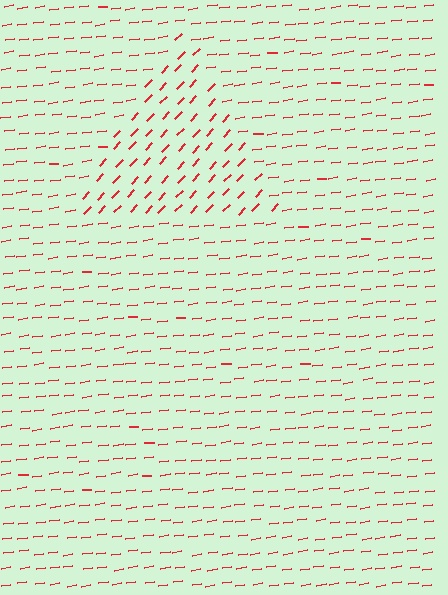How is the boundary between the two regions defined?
The boundary is defined purely by a change in line orientation (approximately 39 degrees difference). All lines are the same color and thickness.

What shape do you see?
I see a triangle.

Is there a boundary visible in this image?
Yes, there is a texture boundary formed by a change in line orientation.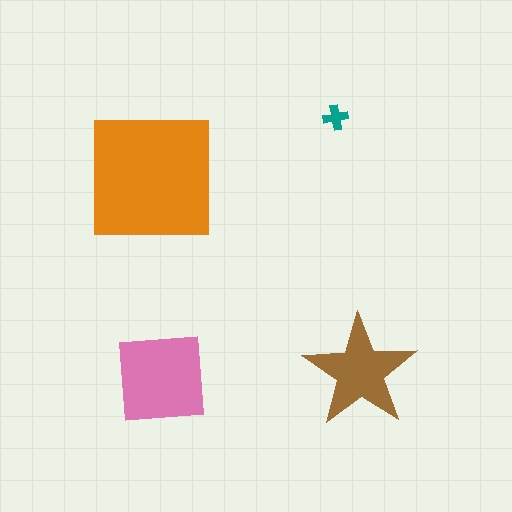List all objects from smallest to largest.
The teal cross, the brown star, the pink square, the orange square.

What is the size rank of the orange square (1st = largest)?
1st.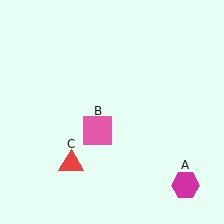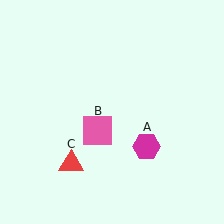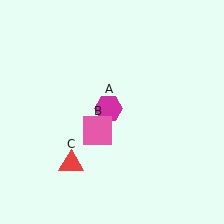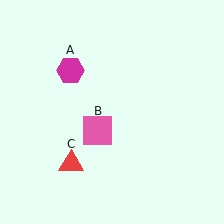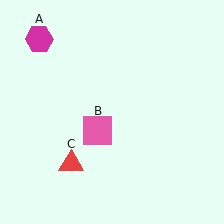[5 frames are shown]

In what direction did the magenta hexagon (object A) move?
The magenta hexagon (object A) moved up and to the left.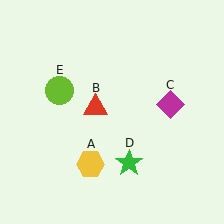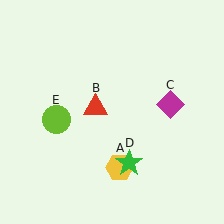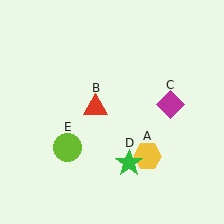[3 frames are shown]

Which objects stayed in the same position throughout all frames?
Red triangle (object B) and magenta diamond (object C) and green star (object D) remained stationary.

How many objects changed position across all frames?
2 objects changed position: yellow hexagon (object A), lime circle (object E).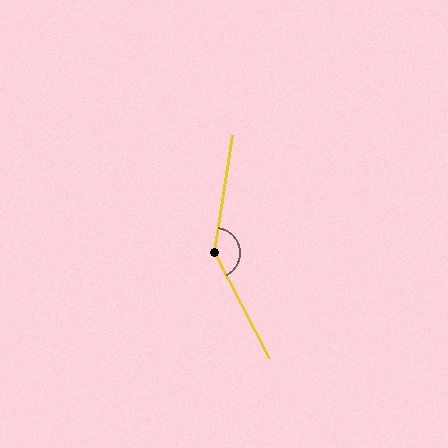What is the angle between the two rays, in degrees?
Approximately 144 degrees.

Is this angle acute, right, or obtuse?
It is obtuse.